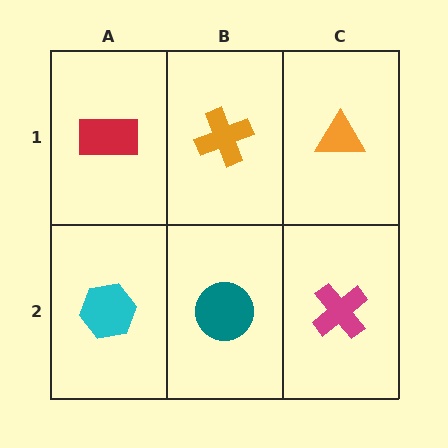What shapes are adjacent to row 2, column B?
An orange cross (row 1, column B), a cyan hexagon (row 2, column A), a magenta cross (row 2, column C).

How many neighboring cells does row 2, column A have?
2.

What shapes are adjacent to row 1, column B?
A teal circle (row 2, column B), a red rectangle (row 1, column A), an orange triangle (row 1, column C).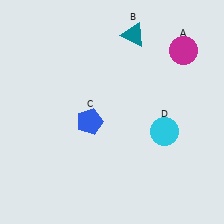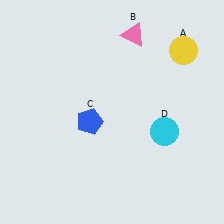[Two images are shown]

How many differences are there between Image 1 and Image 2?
There are 2 differences between the two images.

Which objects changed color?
A changed from magenta to yellow. B changed from teal to pink.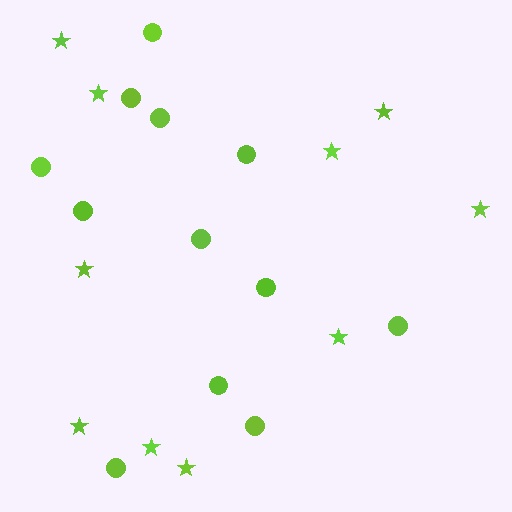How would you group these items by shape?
There are 2 groups: one group of circles (12) and one group of stars (10).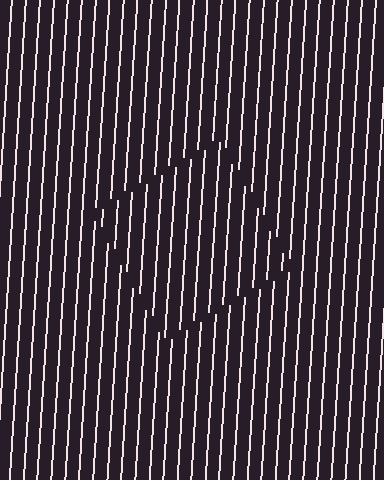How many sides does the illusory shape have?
4 sides — the line-ends trace a square.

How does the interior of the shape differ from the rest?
The interior of the shape contains the same grating, shifted by half a period — the contour is defined by the phase discontinuity where line-ends from the inner and outer gratings abut.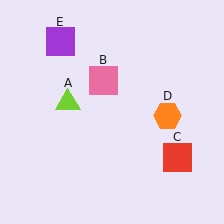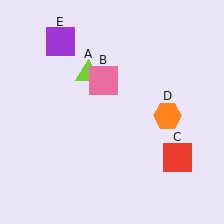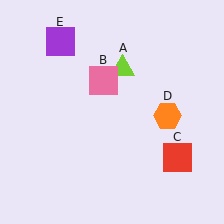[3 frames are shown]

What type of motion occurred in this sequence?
The lime triangle (object A) rotated clockwise around the center of the scene.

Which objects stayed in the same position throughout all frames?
Pink square (object B) and red square (object C) and orange hexagon (object D) and purple square (object E) remained stationary.